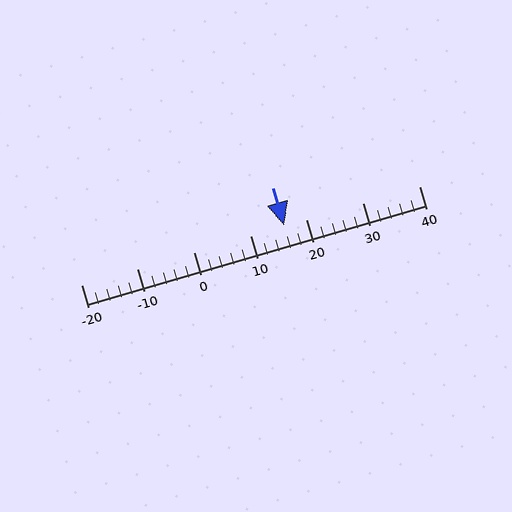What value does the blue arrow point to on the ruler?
The blue arrow points to approximately 16.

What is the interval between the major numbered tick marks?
The major tick marks are spaced 10 units apart.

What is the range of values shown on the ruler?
The ruler shows values from -20 to 40.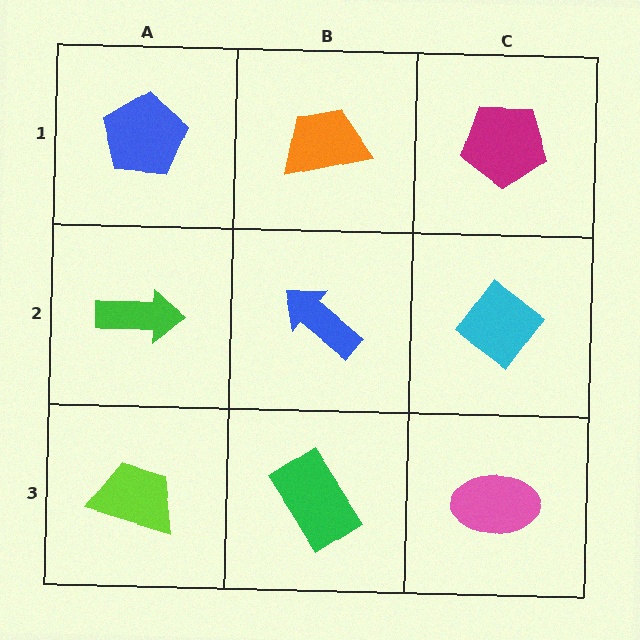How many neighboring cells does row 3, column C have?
2.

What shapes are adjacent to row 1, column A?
A green arrow (row 2, column A), an orange trapezoid (row 1, column B).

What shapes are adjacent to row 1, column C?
A cyan diamond (row 2, column C), an orange trapezoid (row 1, column B).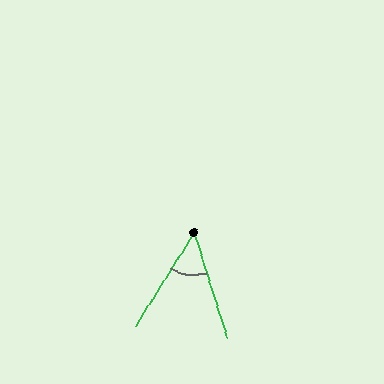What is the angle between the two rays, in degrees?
Approximately 49 degrees.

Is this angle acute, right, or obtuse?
It is acute.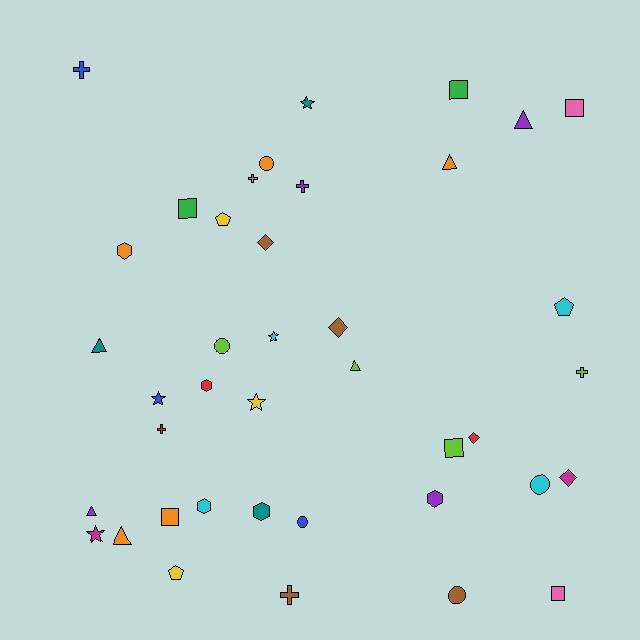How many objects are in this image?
There are 40 objects.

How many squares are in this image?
There are 6 squares.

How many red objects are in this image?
There are 3 red objects.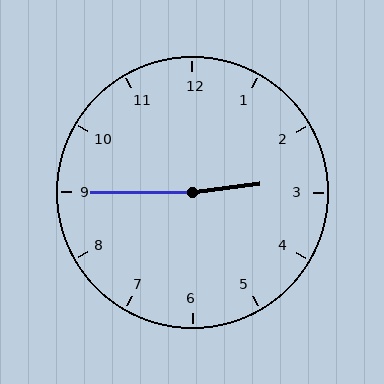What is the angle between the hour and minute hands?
Approximately 172 degrees.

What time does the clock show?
2:45.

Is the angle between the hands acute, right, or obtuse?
It is obtuse.